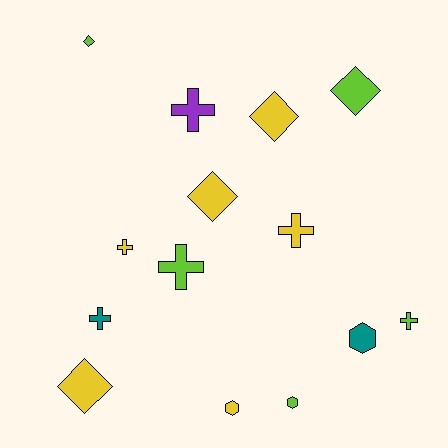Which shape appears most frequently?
Cross, with 6 objects.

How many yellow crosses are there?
There are 2 yellow crosses.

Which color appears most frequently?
Yellow, with 6 objects.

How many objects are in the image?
There are 14 objects.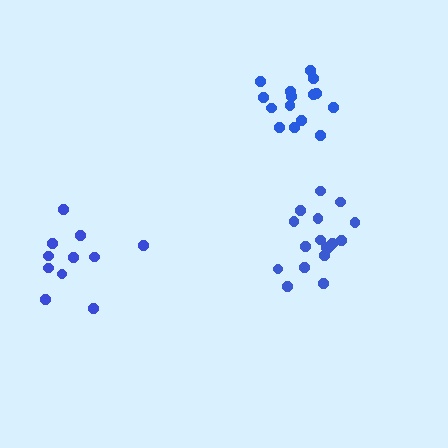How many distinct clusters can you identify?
There are 3 distinct clusters.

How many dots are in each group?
Group 1: 15 dots, Group 2: 17 dots, Group 3: 11 dots (43 total).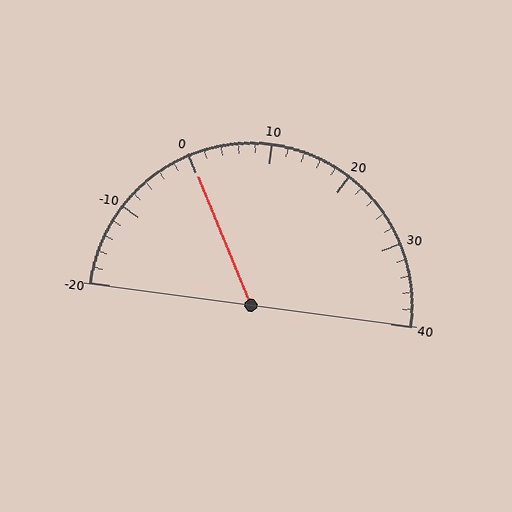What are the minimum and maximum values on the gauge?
The gauge ranges from -20 to 40.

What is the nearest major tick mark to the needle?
The nearest major tick mark is 0.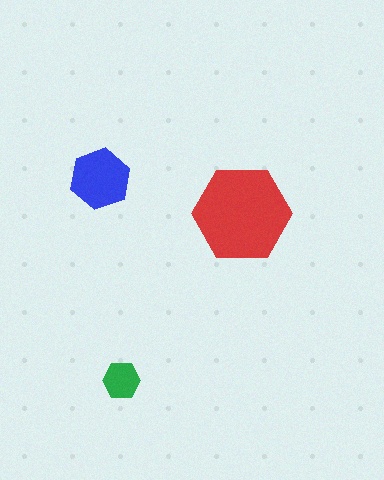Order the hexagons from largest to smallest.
the red one, the blue one, the green one.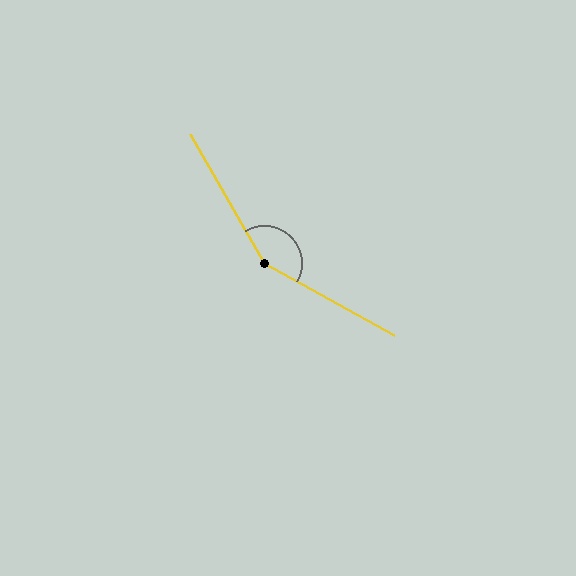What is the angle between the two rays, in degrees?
Approximately 149 degrees.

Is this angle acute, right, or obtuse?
It is obtuse.